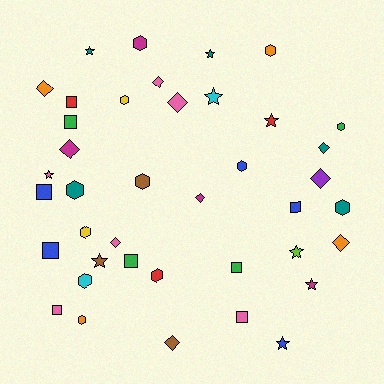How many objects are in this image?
There are 40 objects.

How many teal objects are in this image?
There are 5 teal objects.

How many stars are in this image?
There are 9 stars.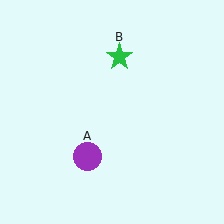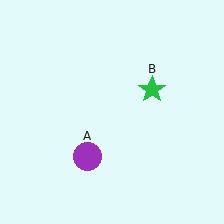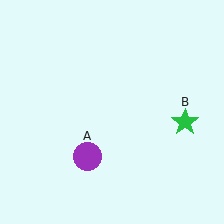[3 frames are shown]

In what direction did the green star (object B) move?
The green star (object B) moved down and to the right.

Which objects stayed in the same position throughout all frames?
Purple circle (object A) remained stationary.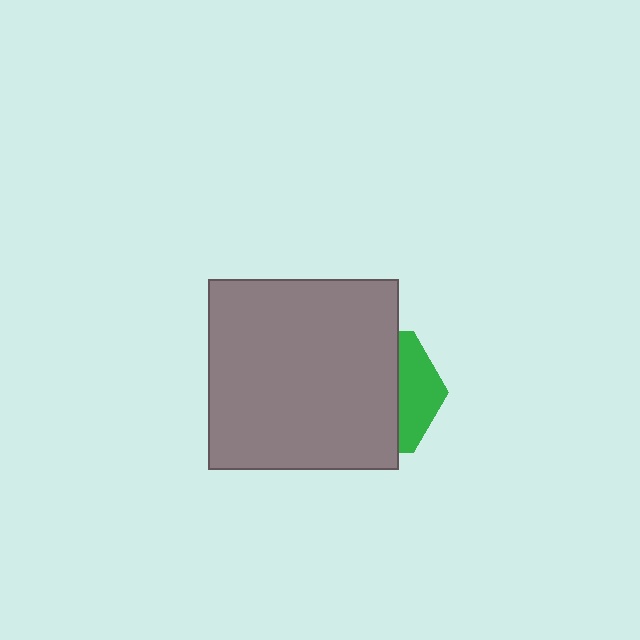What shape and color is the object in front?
The object in front is a gray square.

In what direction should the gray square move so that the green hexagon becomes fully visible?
The gray square should move left. That is the shortest direction to clear the overlap and leave the green hexagon fully visible.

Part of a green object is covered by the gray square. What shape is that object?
It is a hexagon.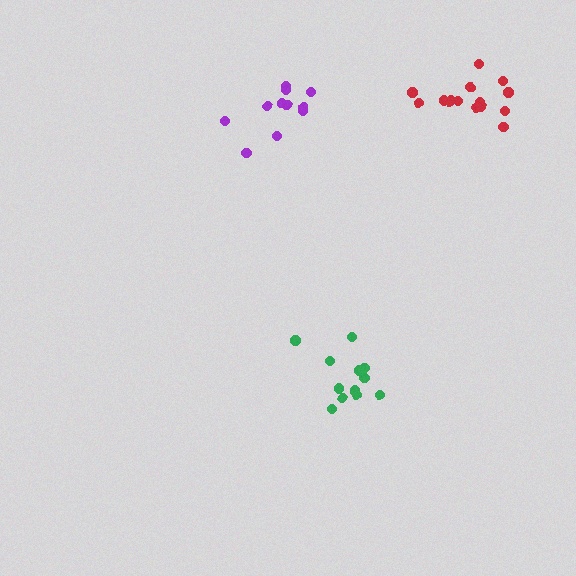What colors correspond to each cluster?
The clusters are colored: green, red, purple.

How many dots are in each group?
Group 1: 13 dots, Group 2: 15 dots, Group 3: 11 dots (39 total).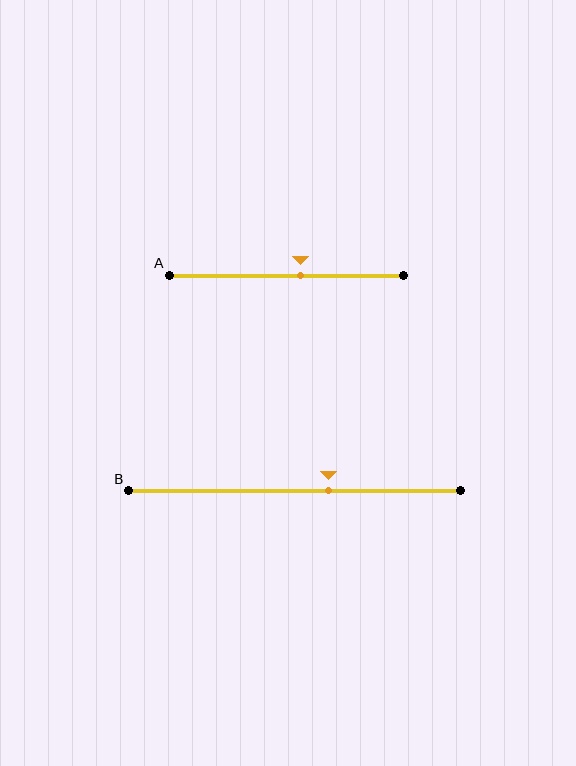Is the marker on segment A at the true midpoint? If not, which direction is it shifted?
No, the marker on segment A is shifted to the right by about 6% of the segment length.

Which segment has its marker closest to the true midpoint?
Segment A has its marker closest to the true midpoint.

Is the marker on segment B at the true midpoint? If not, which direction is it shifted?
No, the marker on segment B is shifted to the right by about 10% of the segment length.